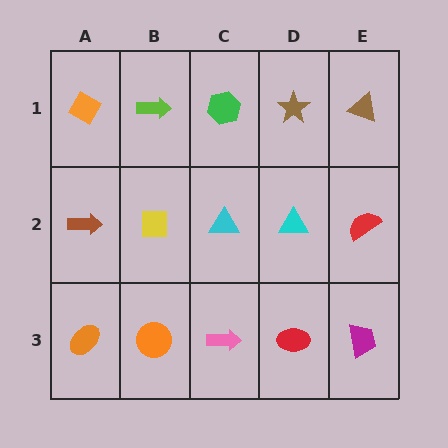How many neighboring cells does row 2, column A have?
3.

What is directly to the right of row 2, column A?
A yellow square.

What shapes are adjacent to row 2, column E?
A brown triangle (row 1, column E), a magenta trapezoid (row 3, column E), a cyan triangle (row 2, column D).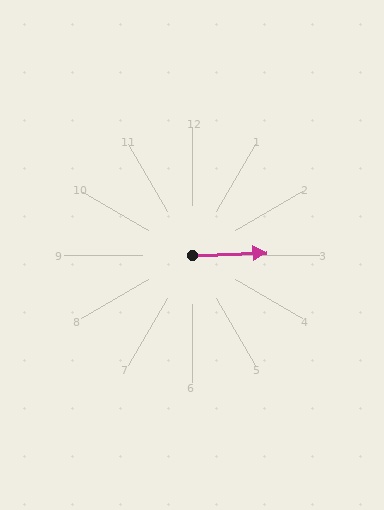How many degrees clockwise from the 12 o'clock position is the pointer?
Approximately 88 degrees.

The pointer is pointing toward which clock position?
Roughly 3 o'clock.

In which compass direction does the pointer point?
East.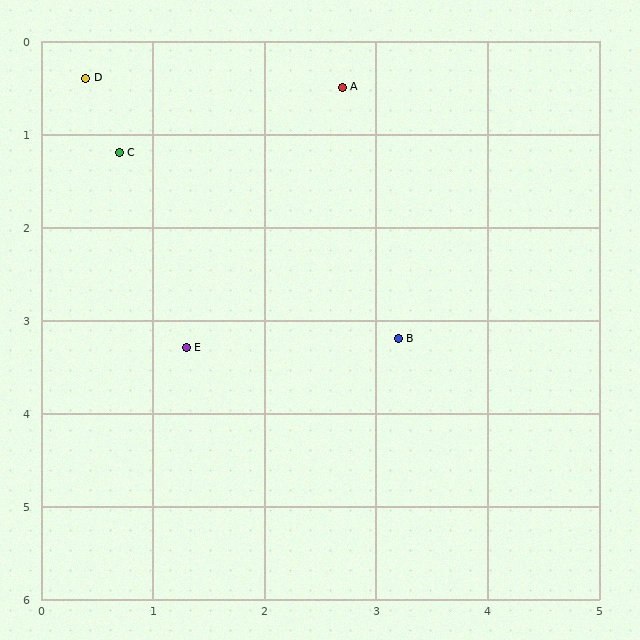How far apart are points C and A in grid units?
Points C and A are about 2.1 grid units apart.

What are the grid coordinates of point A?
Point A is at approximately (2.7, 0.5).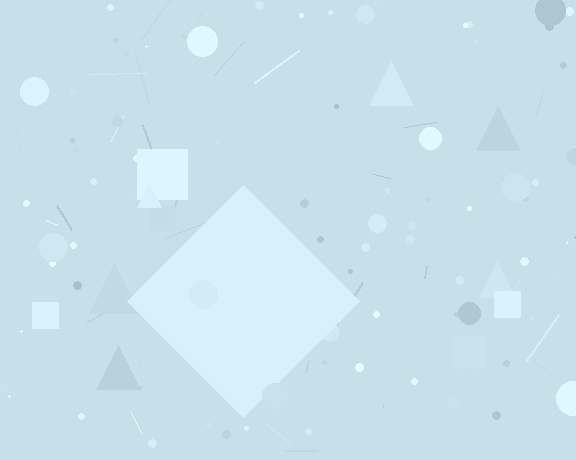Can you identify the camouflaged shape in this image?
The camouflaged shape is a diamond.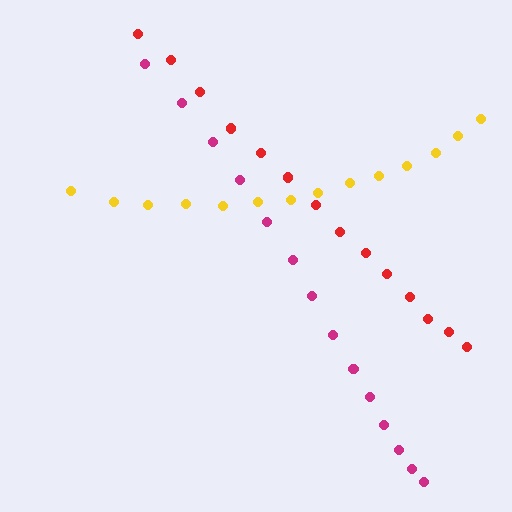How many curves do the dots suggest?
There are 3 distinct paths.